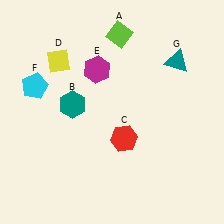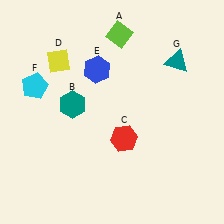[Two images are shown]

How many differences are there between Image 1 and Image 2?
There is 1 difference between the two images.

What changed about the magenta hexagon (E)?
In Image 1, E is magenta. In Image 2, it changed to blue.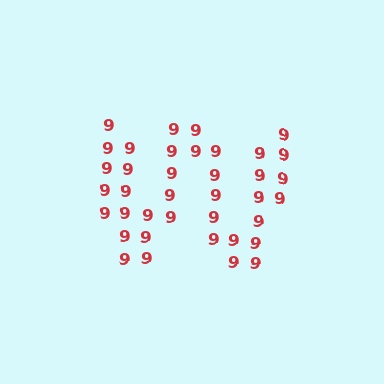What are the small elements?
The small elements are digit 9's.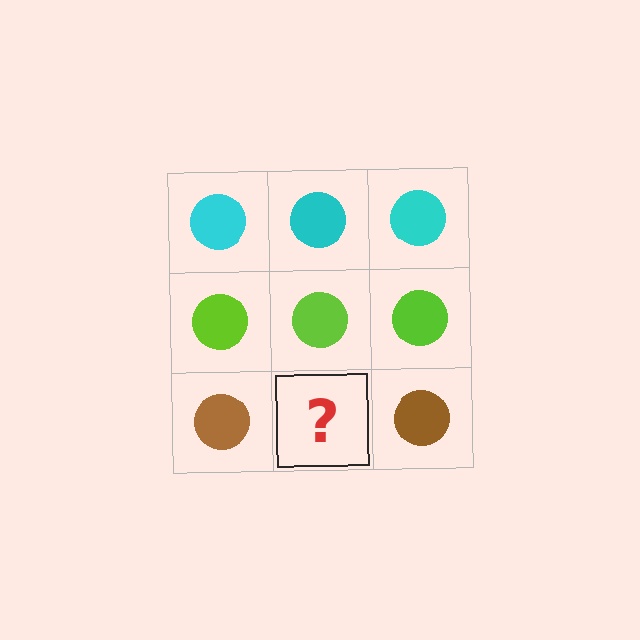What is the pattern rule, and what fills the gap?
The rule is that each row has a consistent color. The gap should be filled with a brown circle.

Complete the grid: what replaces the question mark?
The question mark should be replaced with a brown circle.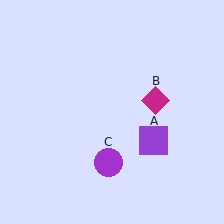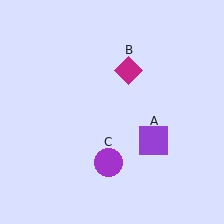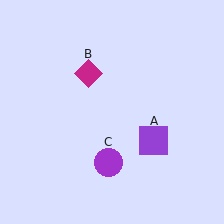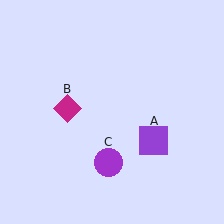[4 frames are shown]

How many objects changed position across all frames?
1 object changed position: magenta diamond (object B).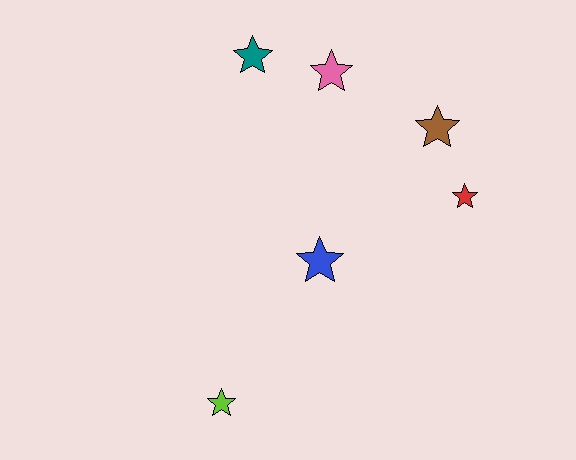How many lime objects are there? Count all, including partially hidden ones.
There is 1 lime object.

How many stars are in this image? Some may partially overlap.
There are 6 stars.